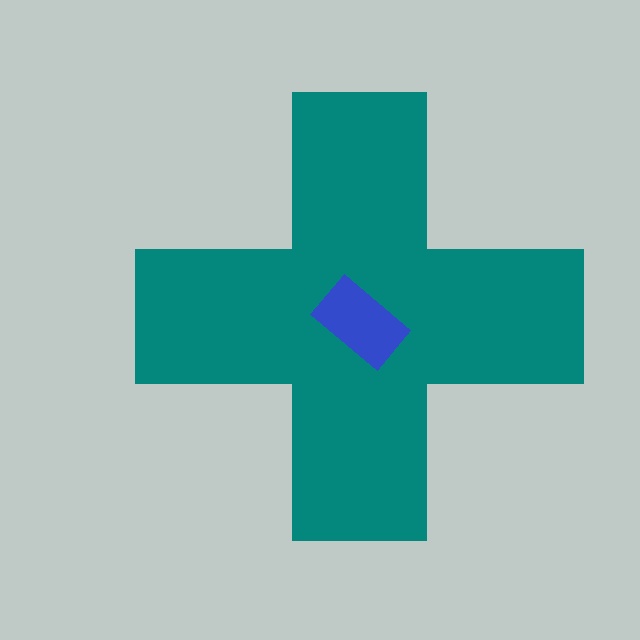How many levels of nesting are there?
2.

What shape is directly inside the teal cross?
The blue rectangle.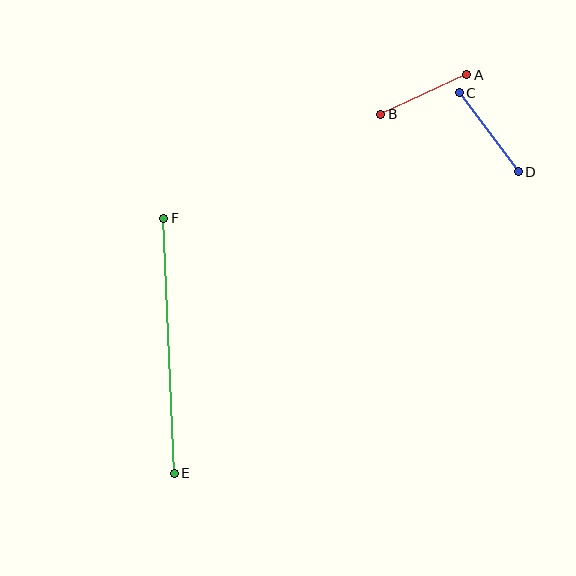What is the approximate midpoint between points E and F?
The midpoint is at approximately (169, 346) pixels.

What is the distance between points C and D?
The distance is approximately 99 pixels.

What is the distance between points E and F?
The distance is approximately 255 pixels.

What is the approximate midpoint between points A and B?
The midpoint is at approximately (424, 95) pixels.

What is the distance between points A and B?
The distance is approximately 95 pixels.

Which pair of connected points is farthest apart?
Points E and F are farthest apart.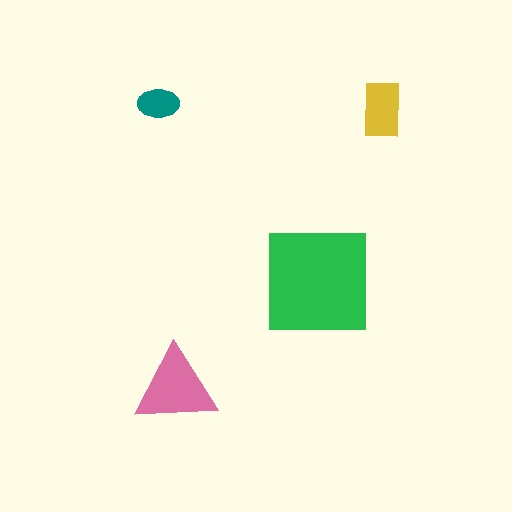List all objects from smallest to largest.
The teal ellipse, the yellow rectangle, the pink triangle, the green square.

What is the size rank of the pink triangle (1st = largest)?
2nd.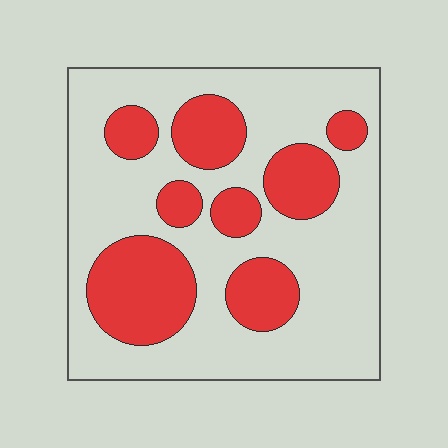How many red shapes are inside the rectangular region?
8.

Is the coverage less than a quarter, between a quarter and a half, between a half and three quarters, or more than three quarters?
Between a quarter and a half.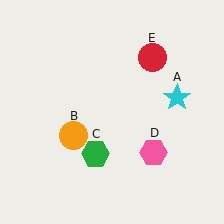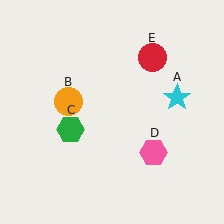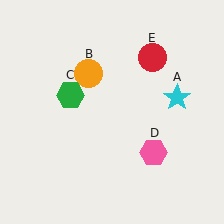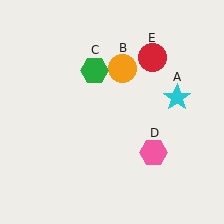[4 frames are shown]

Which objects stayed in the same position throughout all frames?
Cyan star (object A) and pink hexagon (object D) and red circle (object E) remained stationary.